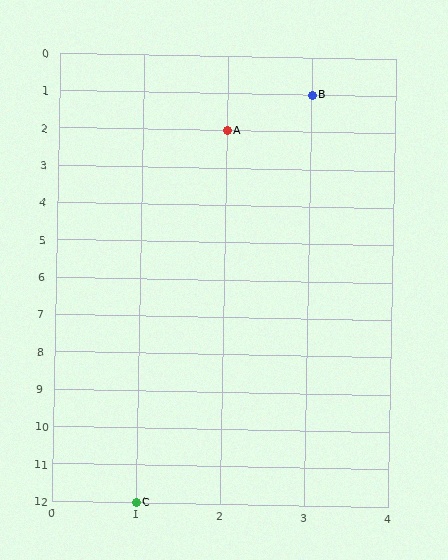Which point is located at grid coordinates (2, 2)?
Point A is at (2, 2).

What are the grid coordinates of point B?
Point B is at grid coordinates (3, 1).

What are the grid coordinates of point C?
Point C is at grid coordinates (1, 12).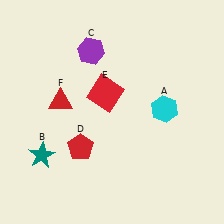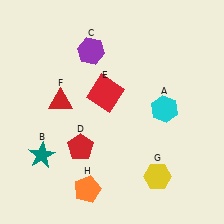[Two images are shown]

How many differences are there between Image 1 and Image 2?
There are 2 differences between the two images.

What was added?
A yellow hexagon (G), an orange pentagon (H) were added in Image 2.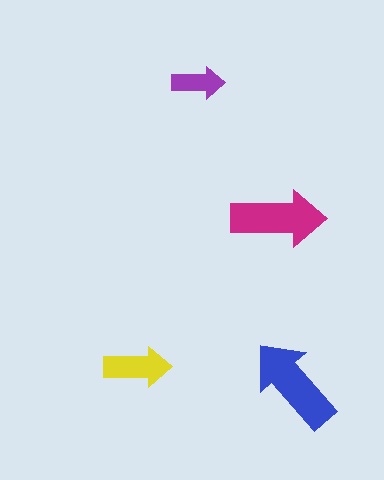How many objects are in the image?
There are 4 objects in the image.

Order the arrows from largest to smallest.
the blue one, the magenta one, the yellow one, the purple one.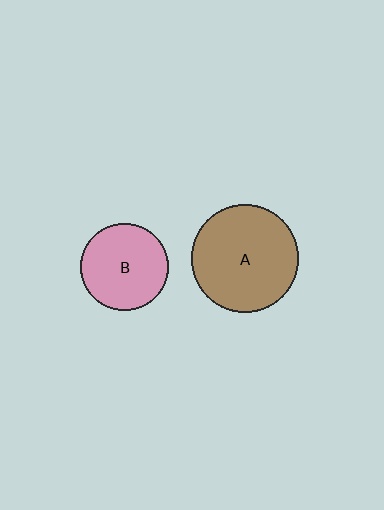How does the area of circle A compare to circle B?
Approximately 1.5 times.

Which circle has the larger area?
Circle A (brown).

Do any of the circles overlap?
No, none of the circles overlap.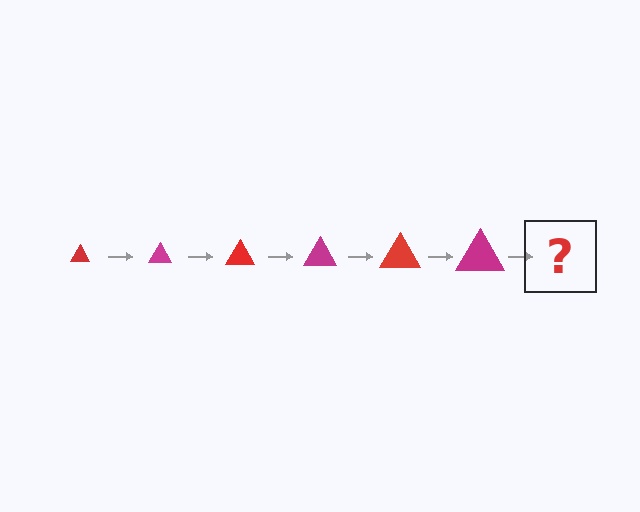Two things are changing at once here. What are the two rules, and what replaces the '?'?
The two rules are that the triangle grows larger each step and the color cycles through red and magenta. The '?' should be a red triangle, larger than the previous one.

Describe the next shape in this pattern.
It should be a red triangle, larger than the previous one.